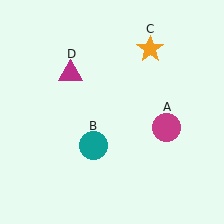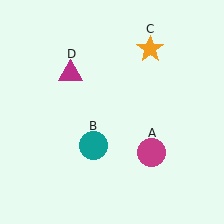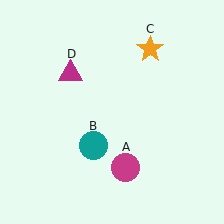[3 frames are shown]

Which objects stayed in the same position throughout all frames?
Teal circle (object B) and orange star (object C) and magenta triangle (object D) remained stationary.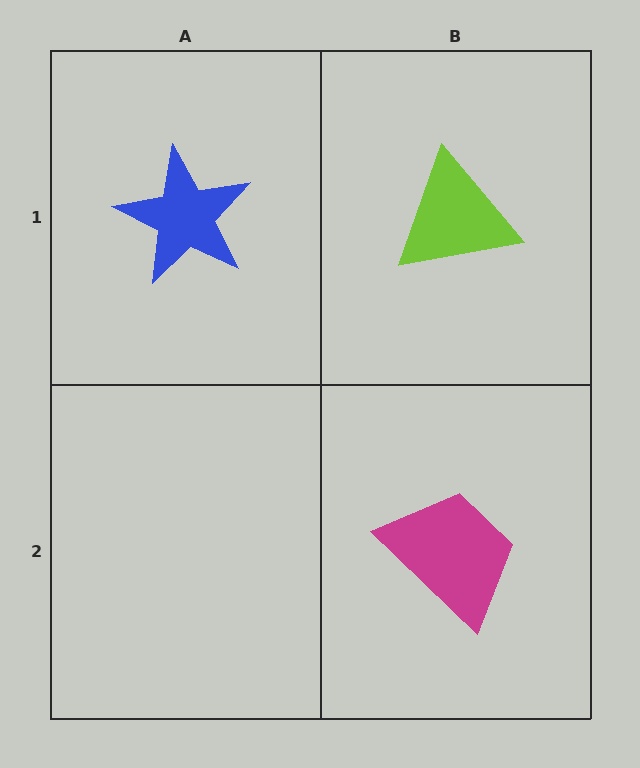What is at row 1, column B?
A lime triangle.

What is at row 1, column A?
A blue star.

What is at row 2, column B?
A magenta trapezoid.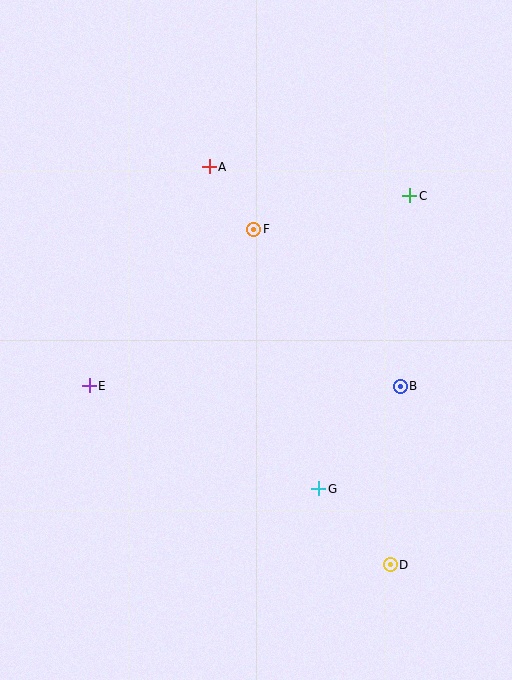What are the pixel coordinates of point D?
Point D is at (390, 565).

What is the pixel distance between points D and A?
The distance between D and A is 437 pixels.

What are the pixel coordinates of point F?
Point F is at (254, 229).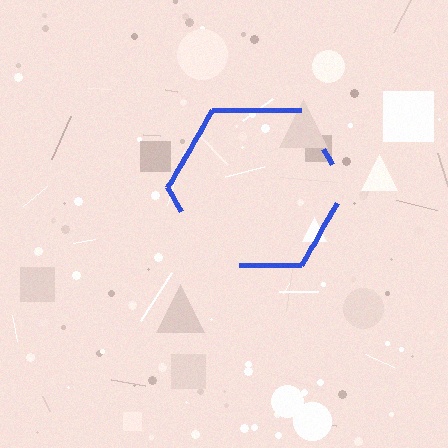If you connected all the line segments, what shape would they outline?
They would outline a hexagon.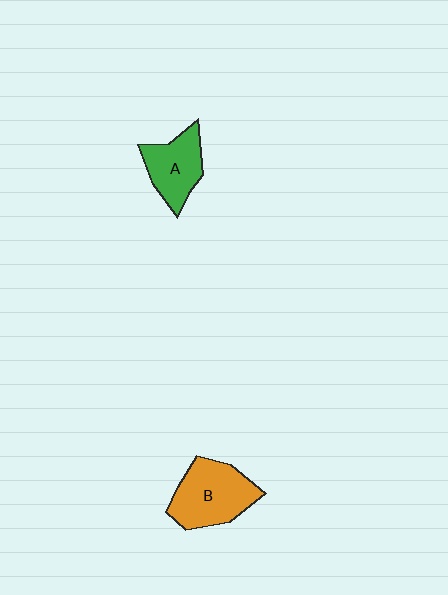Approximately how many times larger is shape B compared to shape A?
Approximately 1.3 times.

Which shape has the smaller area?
Shape A (green).